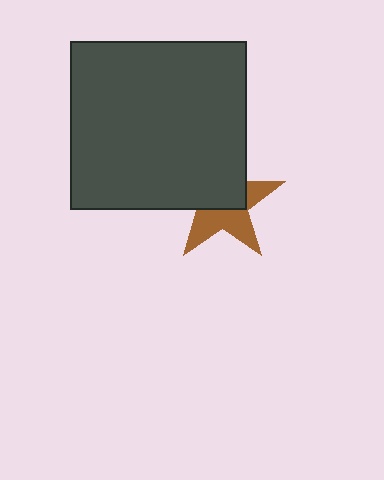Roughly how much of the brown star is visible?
About half of it is visible (roughly 48%).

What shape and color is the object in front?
The object in front is a dark gray rectangle.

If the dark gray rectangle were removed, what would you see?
You would see the complete brown star.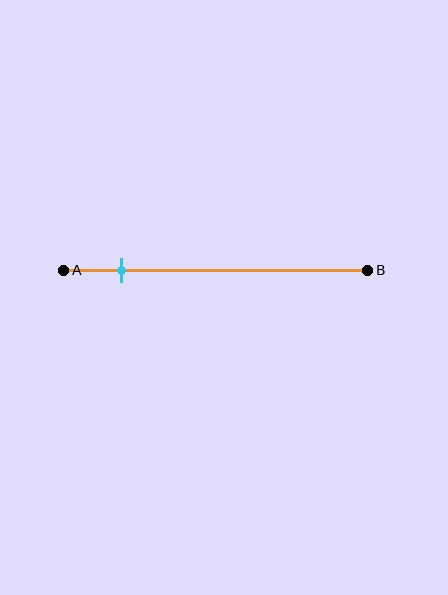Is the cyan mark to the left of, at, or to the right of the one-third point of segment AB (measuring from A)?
The cyan mark is to the left of the one-third point of segment AB.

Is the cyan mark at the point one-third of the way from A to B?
No, the mark is at about 20% from A, not at the 33% one-third point.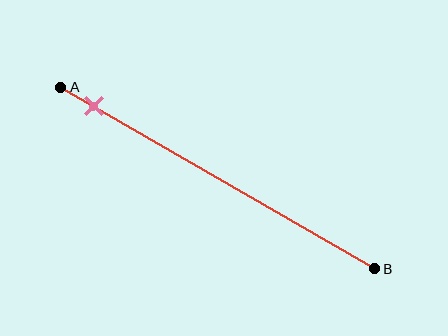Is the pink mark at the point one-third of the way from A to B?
No, the mark is at about 10% from A, not at the 33% one-third point.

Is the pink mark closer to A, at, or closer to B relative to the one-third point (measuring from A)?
The pink mark is closer to point A than the one-third point of segment AB.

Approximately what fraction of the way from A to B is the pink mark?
The pink mark is approximately 10% of the way from A to B.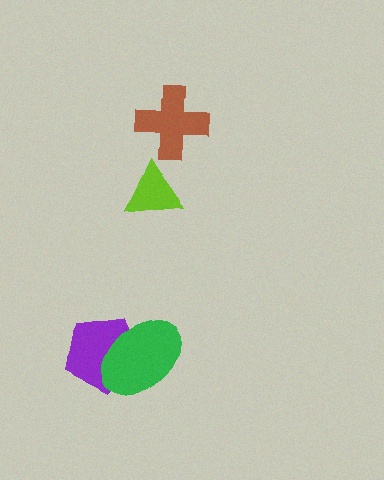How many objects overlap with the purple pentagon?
1 object overlaps with the purple pentagon.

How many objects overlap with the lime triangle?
0 objects overlap with the lime triangle.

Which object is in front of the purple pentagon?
The green ellipse is in front of the purple pentagon.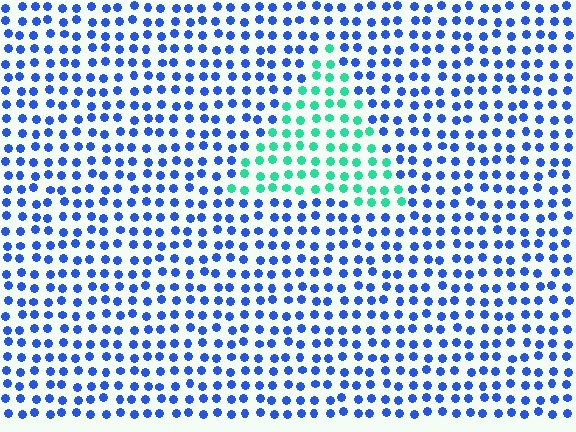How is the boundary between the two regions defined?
The boundary is defined purely by a slight shift in hue (about 67 degrees). Spacing, size, and orientation are identical on both sides.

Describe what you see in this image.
The image is filled with small blue elements in a uniform arrangement. A triangle-shaped region is visible where the elements are tinted to a slightly different hue, forming a subtle color boundary.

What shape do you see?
I see a triangle.